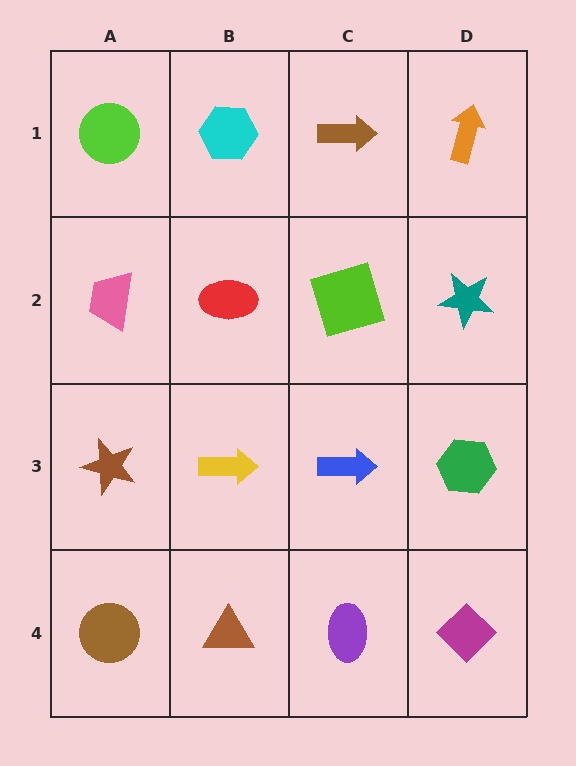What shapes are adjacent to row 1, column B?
A red ellipse (row 2, column B), a lime circle (row 1, column A), a brown arrow (row 1, column C).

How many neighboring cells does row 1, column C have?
3.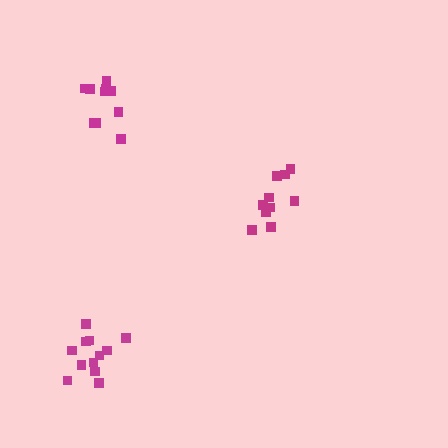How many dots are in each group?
Group 1: 10 dots, Group 2: 10 dots, Group 3: 12 dots (32 total).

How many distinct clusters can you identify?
There are 3 distinct clusters.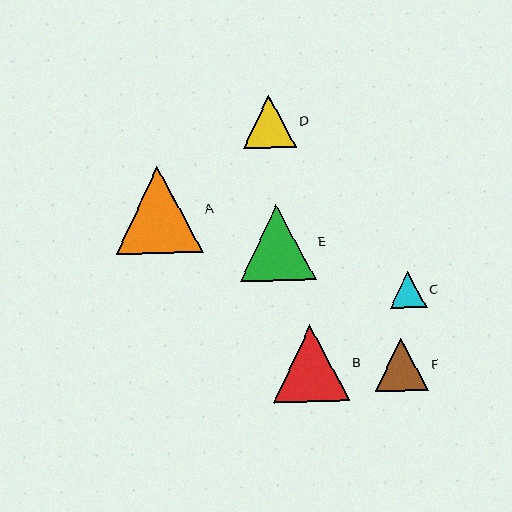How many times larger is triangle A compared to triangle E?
Triangle A is approximately 1.1 times the size of triangle E.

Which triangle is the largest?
Triangle A is the largest with a size of approximately 87 pixels.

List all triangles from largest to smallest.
From largest to smallest: A, B, E, F, D, C.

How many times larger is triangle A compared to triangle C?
Triangle A is approximately 2.4 times the size of triangle C.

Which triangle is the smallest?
Triangle C is the smallest with a size of approximately 36 pixels.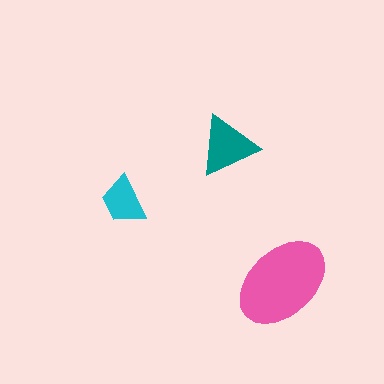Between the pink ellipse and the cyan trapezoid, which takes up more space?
The pink ellipse.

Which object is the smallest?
The cyan trapezoid.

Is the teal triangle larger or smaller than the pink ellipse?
Smaller.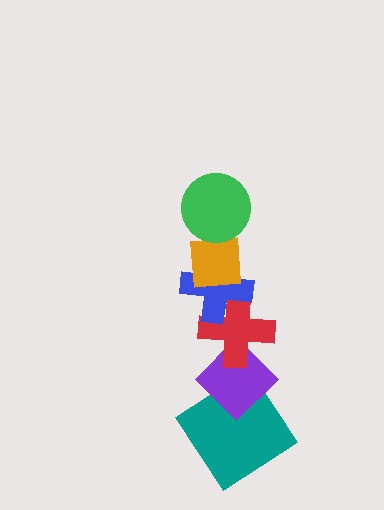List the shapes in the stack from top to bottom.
From top to bottom: the green circle, the orange square, the blue cross, the red cross, the purple diamond, the teal diamond.